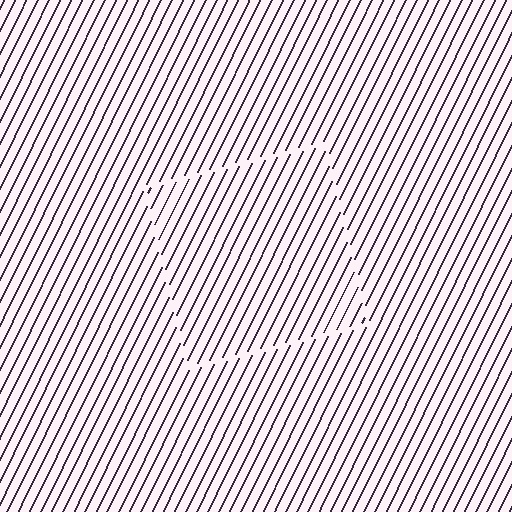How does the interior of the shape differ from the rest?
The interior of the shape contains the same grating, shifted by half a period — the contour is defined by the phase discontinuity where line-ends from the inner and outer gratings abut.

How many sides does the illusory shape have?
4 sides — the line-ends trace a square.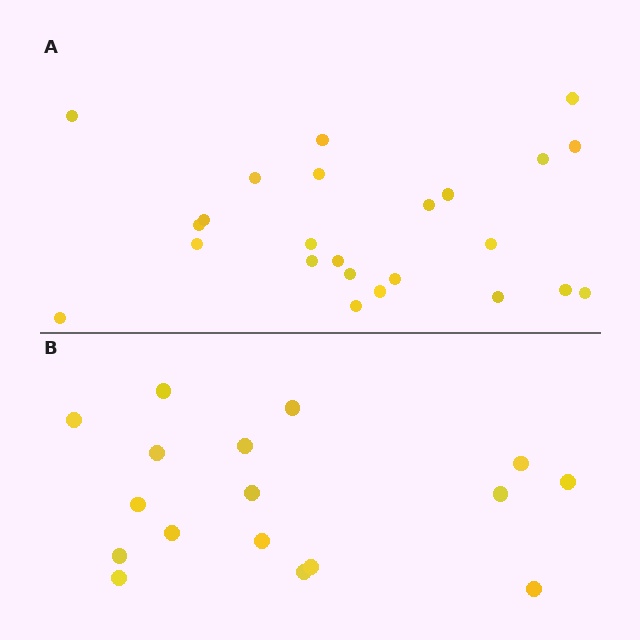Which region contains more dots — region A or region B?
Region A (the top region) has more dots.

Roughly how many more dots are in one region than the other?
Region A has roughly 8 or so more dots than region B.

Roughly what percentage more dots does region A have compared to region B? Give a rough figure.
About 40% more.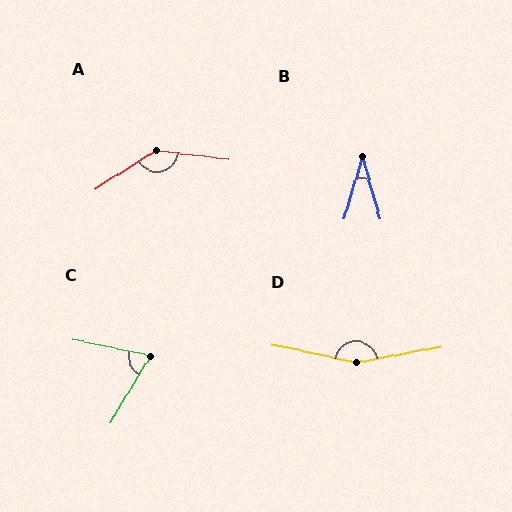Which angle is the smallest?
B, at approximately 32 degrees.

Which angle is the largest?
D, at approximately 157 degrees.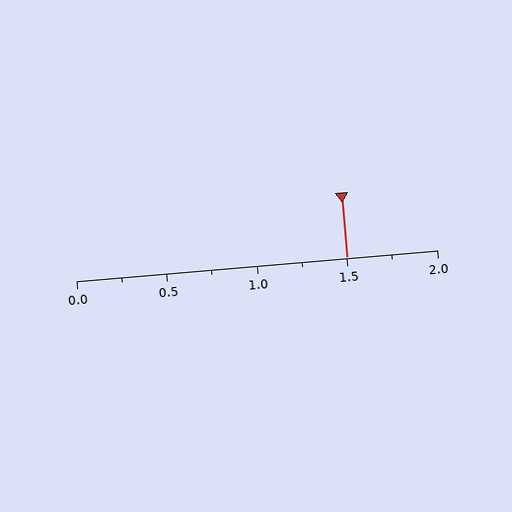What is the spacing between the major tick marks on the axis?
The major ticks are spaced 0.5 apart.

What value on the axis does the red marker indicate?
The marker indicates approximately 1.5.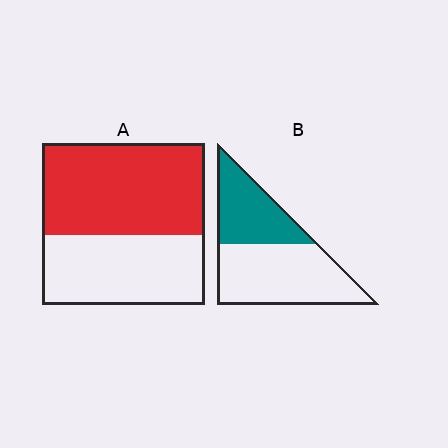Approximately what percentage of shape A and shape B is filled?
A is approximately 55% and B is approximately 40%.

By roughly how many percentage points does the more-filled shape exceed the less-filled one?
By roughly 20 percentage points (A over B).